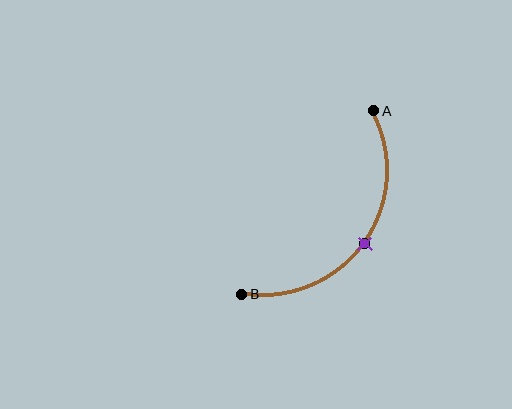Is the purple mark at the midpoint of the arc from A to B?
Yes. The purple mark lies on the arc at equal arc-length from both A and B — it is the arc midpoint.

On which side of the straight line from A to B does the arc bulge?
The arc bulges below and to the right of the straight line connecting A and B.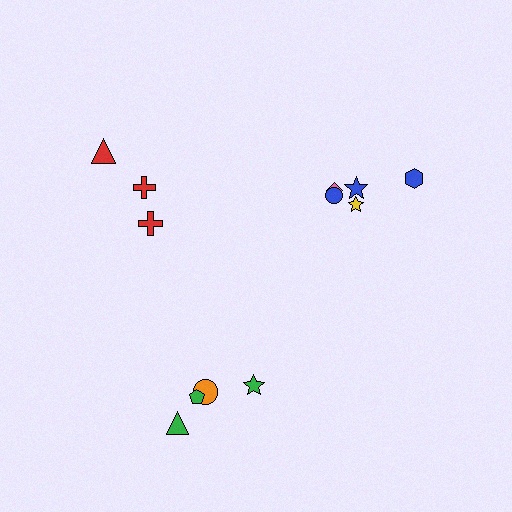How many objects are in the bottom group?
There are 4 objects.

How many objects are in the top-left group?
There are 3 objects.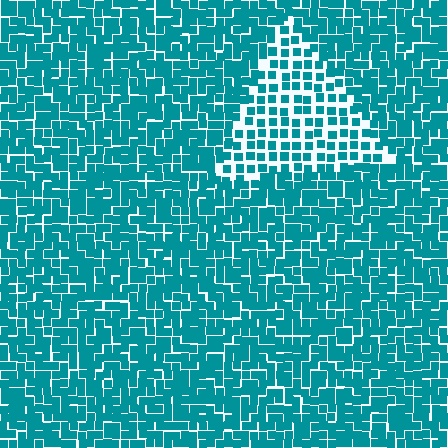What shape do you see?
I see a triangle.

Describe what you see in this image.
The image contains small teal elements arranged at two different densities. A triangle-shaped region is visible where the elements are less densely packed than the surrounding area.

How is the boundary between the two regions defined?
The boundary is defined by a change in element density (approximately 1.8x ratio). All elements are the same color, size, and shape.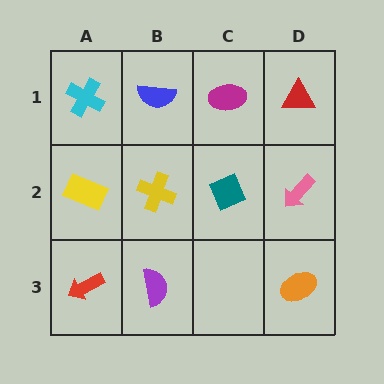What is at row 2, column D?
A pink arrow.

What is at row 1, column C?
A magenta ellipse.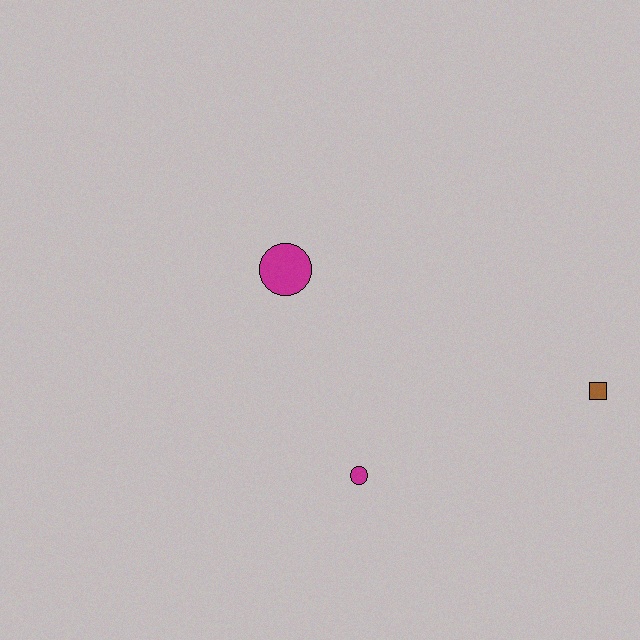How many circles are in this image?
There are 2 circles.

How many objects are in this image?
There are 3 objects.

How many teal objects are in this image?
There are no teal objects.